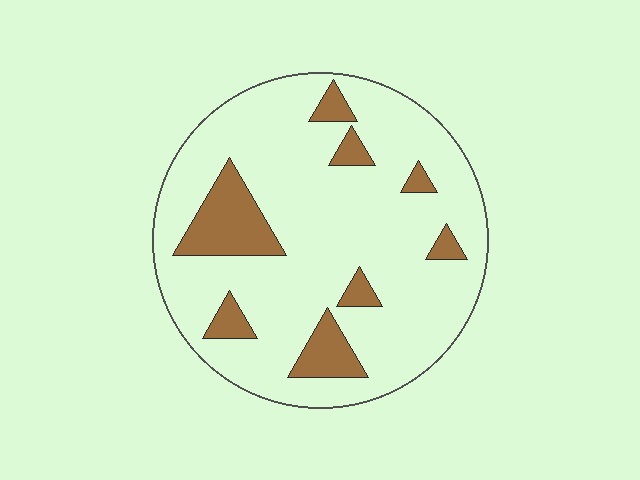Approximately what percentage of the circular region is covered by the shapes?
Approximately 15%.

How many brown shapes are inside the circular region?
8.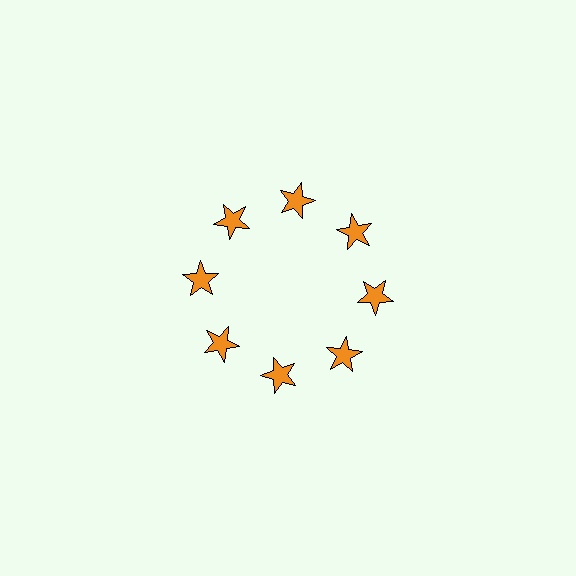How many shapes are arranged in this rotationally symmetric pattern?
There are 8 shapes, arranged in 8 groups of 1.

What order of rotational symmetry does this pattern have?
This pattern has 8-fold rotational symmetry.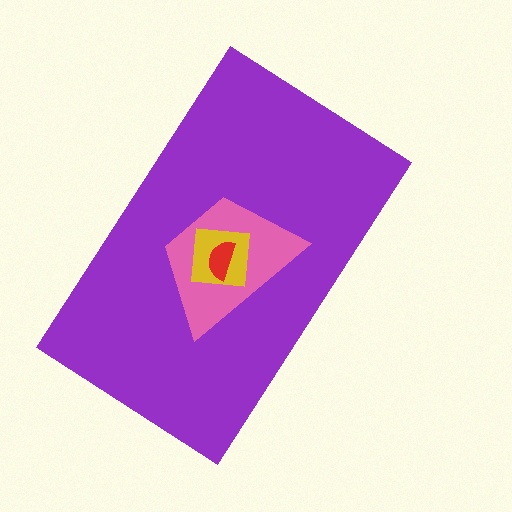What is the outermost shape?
The purple rectangle.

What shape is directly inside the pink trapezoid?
The yellow square.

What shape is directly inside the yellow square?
The red semicircle.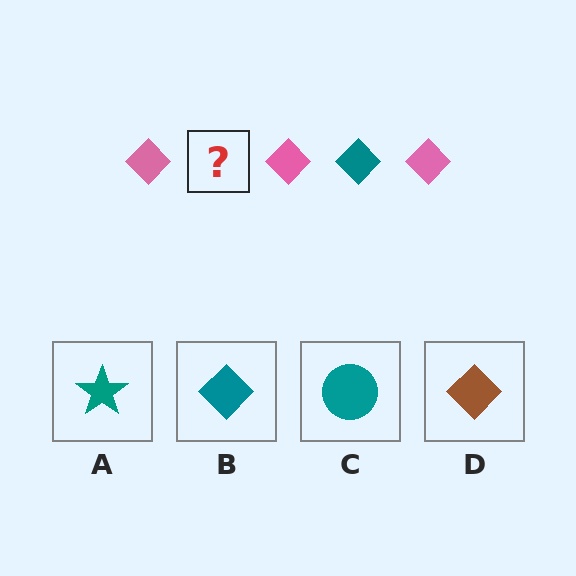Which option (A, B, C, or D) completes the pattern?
B.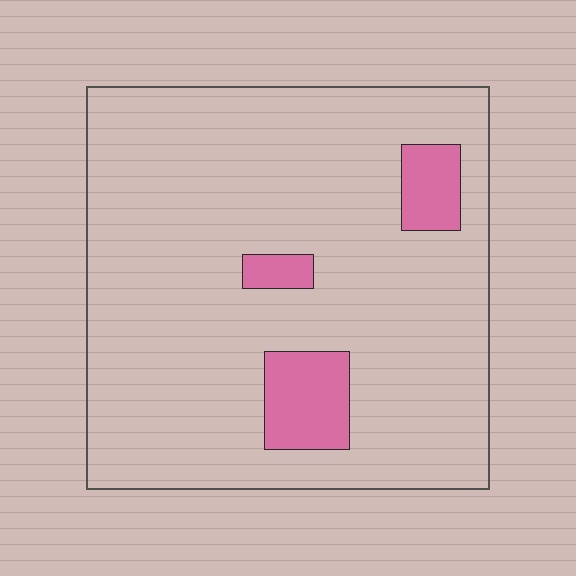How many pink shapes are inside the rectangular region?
3.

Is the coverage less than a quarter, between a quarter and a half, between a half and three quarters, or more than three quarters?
Less than a quarter.